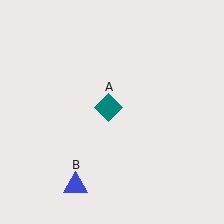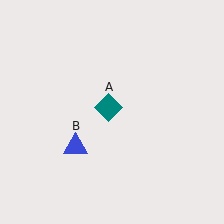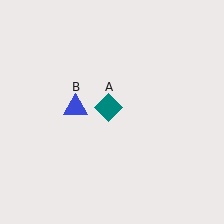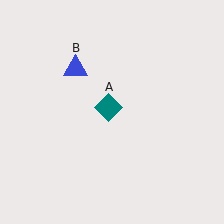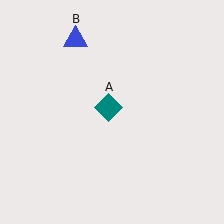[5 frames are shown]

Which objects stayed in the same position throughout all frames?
Teal diamond (object A) remained stationary.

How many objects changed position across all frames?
1 object changed position: blue triangle (object B).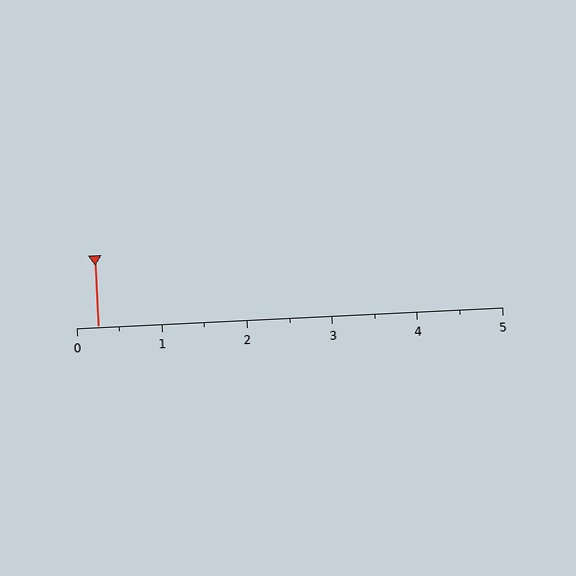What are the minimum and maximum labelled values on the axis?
The axis runs from 0 to 5.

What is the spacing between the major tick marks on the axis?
The major ticks are spaced 1 apart.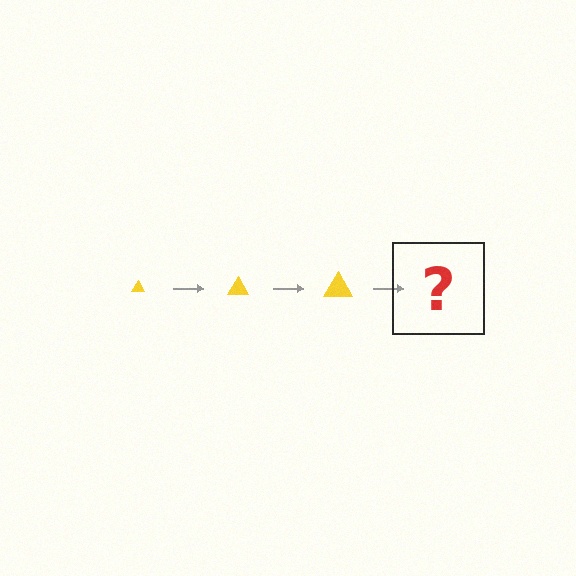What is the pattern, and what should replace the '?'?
The pattern is that the triangle gets progressively larger each step. The '?' should be a yellow triangle, larger than the previous one.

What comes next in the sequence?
The next element should be a yellow triangle, larger than the previous one.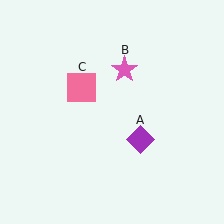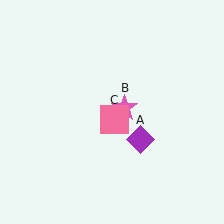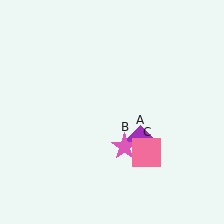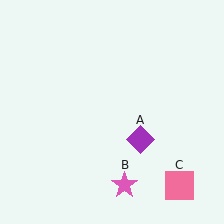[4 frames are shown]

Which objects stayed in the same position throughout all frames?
Purple diamond (object A) remained stationary.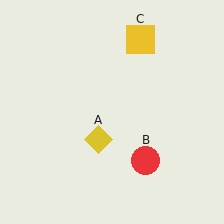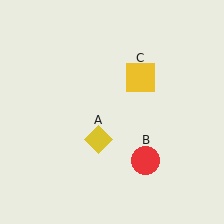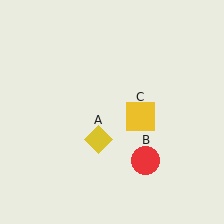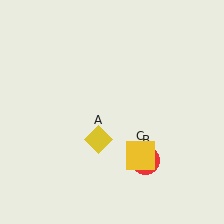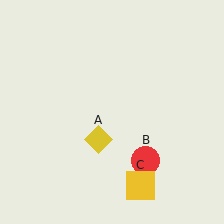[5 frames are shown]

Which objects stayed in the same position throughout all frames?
Yellow diamond (object A) and red circle (object B) remained stationary.